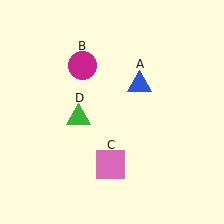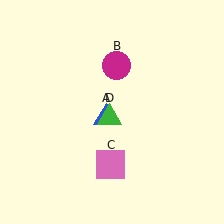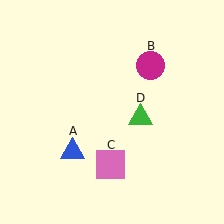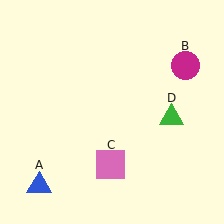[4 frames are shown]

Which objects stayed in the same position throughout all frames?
Pink square (object C) remained stationary.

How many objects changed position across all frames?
3 objects changed position: blue triangle (object A), magenta circle (object B), green triangle (object D).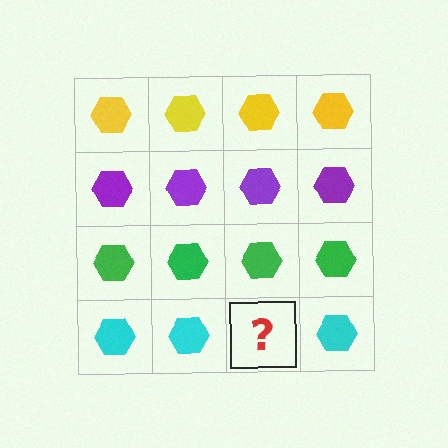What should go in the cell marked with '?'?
The missing cell should contain a cyan hexagon.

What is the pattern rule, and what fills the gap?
The rule is that each row has a consistent color. The gap should be filled with a cyan hexagon.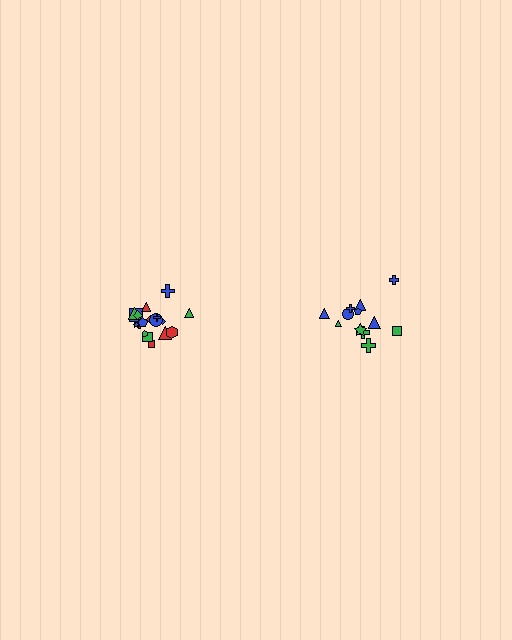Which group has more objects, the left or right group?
The left group.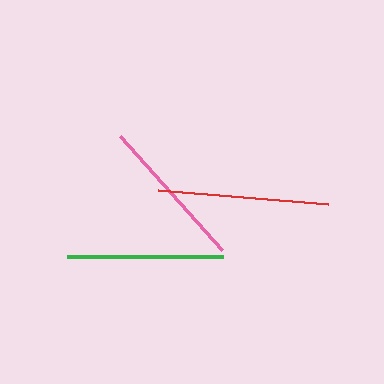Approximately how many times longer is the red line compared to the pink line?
The red line is approximately 1.1 times the length of the pink line.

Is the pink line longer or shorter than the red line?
The red line is longer than the pink line.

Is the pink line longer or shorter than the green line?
The green line is longer than the pink line.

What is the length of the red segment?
The red segment is approximately 171 pixels long.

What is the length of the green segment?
The green segment is approximately 155 pixels long.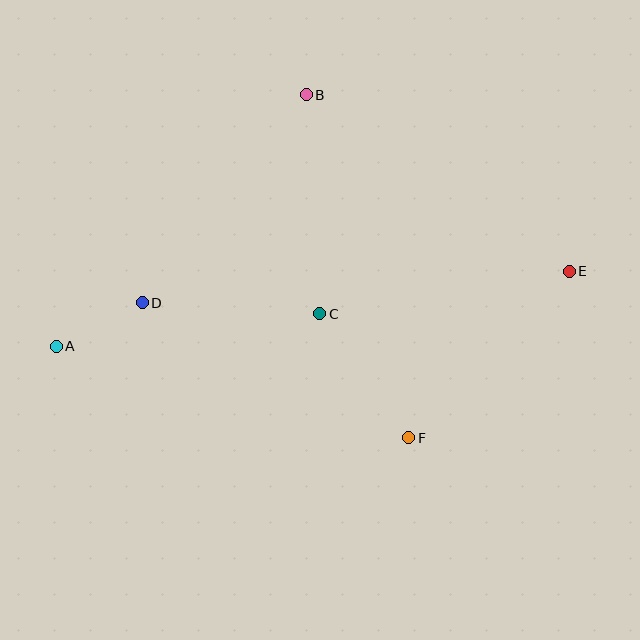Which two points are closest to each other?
Points A and D are closest to each other.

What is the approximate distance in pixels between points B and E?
The distance between B and E is approximately 317 pixels.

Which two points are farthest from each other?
Points A and E are farthest from each other.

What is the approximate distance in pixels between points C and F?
The distance between C and F is approximately 153 pixels.